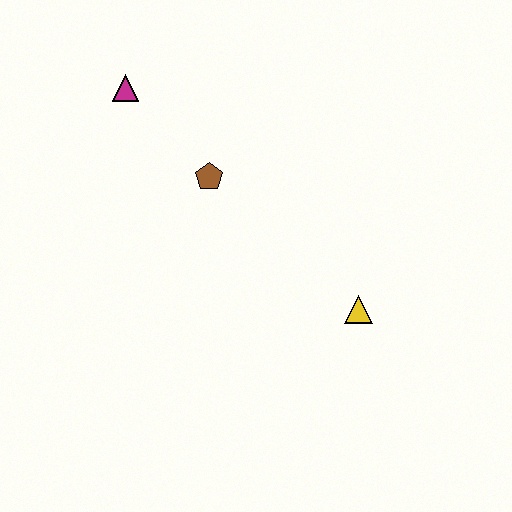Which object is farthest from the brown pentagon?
The yellow triangle is farthest from the brown pentagon.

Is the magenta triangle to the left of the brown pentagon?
Yes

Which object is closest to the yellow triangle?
The brown pentagon is closest to the yellow triangle.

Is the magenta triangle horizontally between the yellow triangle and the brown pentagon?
No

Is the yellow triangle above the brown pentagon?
No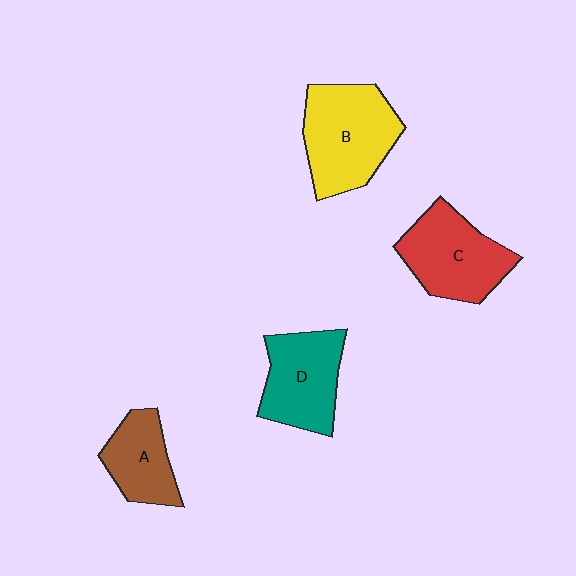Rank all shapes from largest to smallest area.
From largest to smallest: B (yellow), C (red), D (teal), A (brown).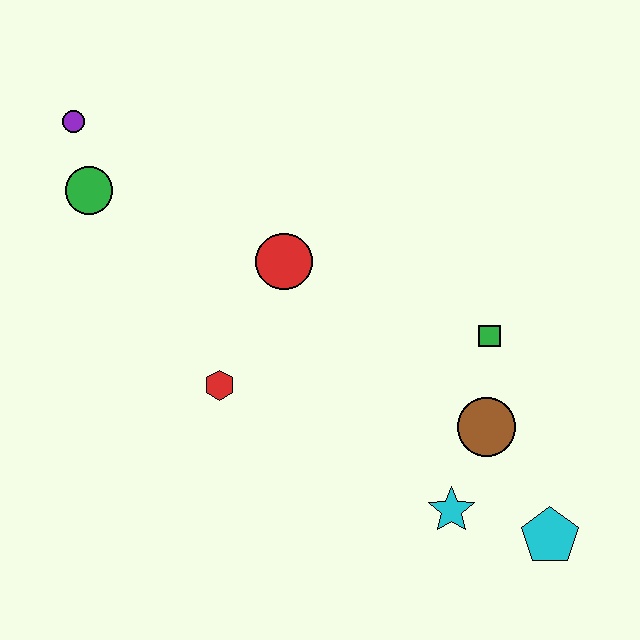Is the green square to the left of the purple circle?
No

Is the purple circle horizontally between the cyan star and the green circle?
No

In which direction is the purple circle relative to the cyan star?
The purple circle is above the cyan star.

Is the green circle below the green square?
No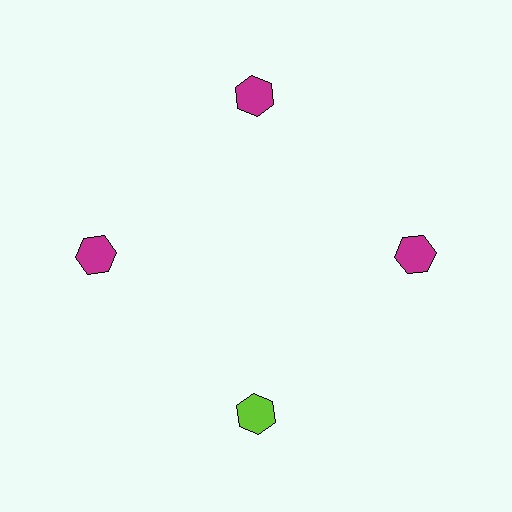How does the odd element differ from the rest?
It has a different color: lime instead of magenta.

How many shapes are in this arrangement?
There are 4 shapes arranged in a ring pattern.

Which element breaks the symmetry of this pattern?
The lime hexagon at roughly the 6 o'clock position breaks the symmetry. All other shapes are magenta hexagons.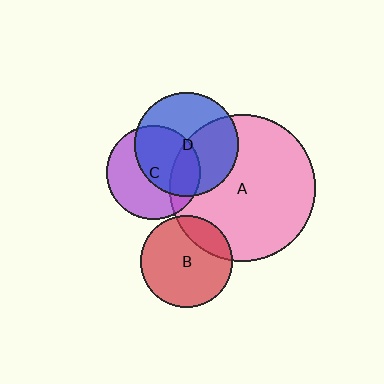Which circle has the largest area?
Circle A (pink).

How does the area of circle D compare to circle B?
Approximately 1.3 times.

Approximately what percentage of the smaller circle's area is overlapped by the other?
Approximately 25%.